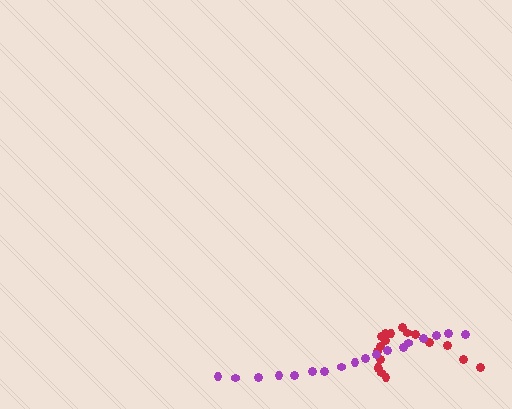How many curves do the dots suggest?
There are 2 distinct paths.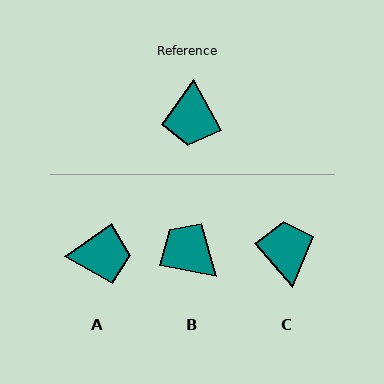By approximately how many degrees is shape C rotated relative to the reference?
Approximately 167 degrees clockwise.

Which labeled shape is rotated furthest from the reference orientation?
C, about 167 degrees away.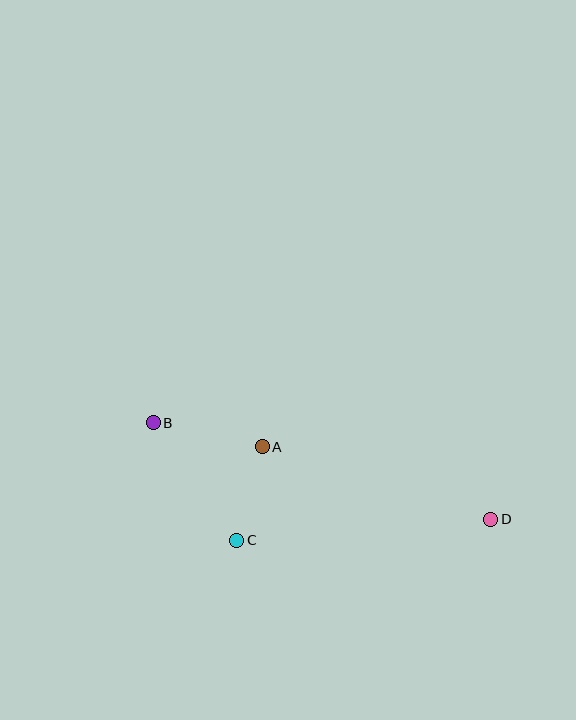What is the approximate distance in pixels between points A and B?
The distance between A and B is approximately 112 pixels.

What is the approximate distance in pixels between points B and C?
The distance between B and C is approximately 144 pixels.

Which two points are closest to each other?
Points A and C are closest to each other.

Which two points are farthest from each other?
Points B and D are farthest from each other.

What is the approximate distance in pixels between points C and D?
The distance between C and D is approximately 255 pixels.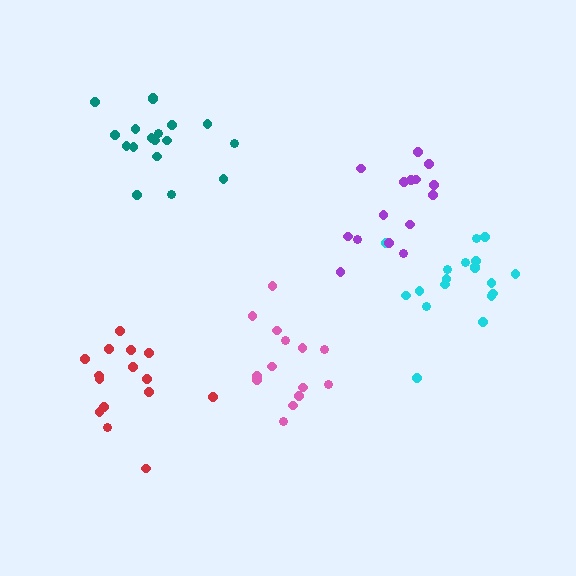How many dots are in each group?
Group 1: 19 dots, Group 2: 15 dots, Group 3: 15 dots, Group 4: 14 dots, Group 5: 18 dots (81 total).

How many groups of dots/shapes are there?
There are 5 groups.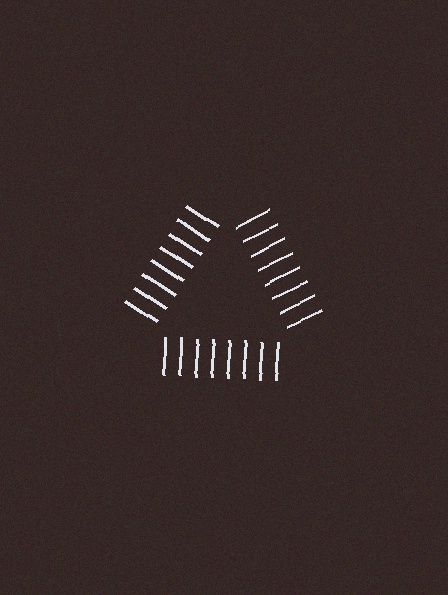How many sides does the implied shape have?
3 sides — the line-ends trace a triangle.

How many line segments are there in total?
24 — 8 along each of the 3 edges.